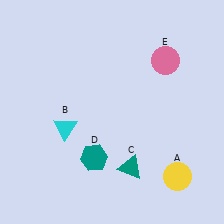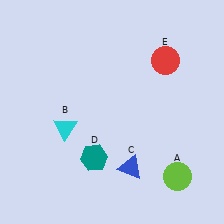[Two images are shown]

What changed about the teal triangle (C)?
In Image 1, C is teal. In Image 2, it changed to blue.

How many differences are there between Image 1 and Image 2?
There are 3 differences between the two images.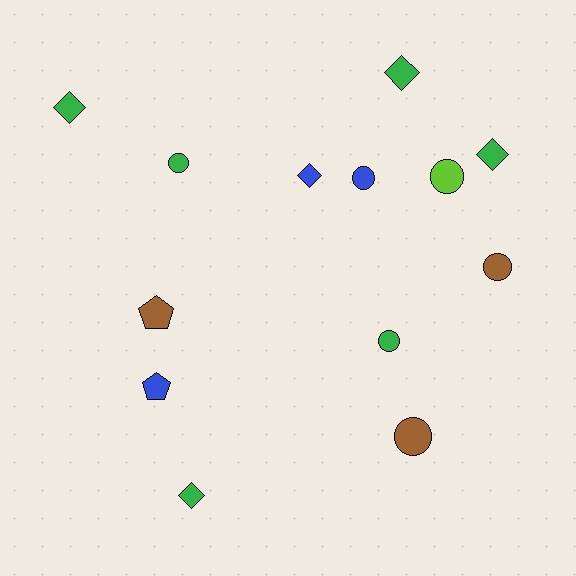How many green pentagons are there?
There are no green pentagons.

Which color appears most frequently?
Green, with 6 objects.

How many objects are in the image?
There are 13 objects.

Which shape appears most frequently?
Circle, with 6 objects.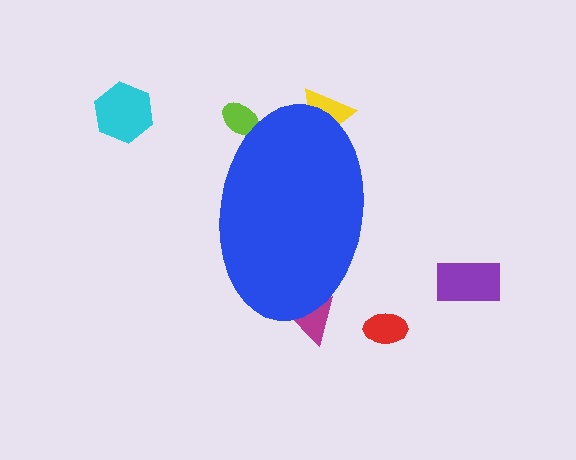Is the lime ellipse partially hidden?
Yes, the lime ellipse is partially hidden behind the blue ellipse.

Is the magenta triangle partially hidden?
Yes, the magenta triangle is partially hidden behind the blue ellipse.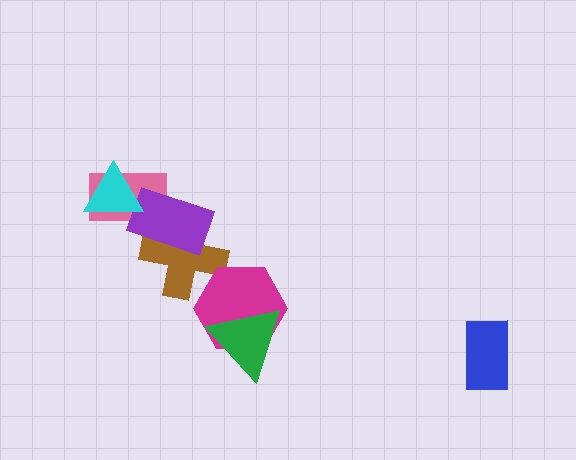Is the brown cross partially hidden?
Yes, it is partially covered by another shape.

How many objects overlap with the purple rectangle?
3 objects overlap with the purple rectangle.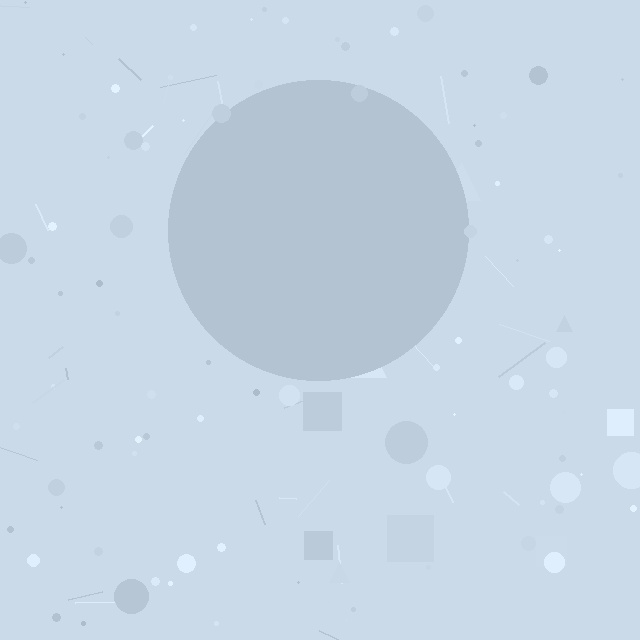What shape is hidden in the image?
A circle is hidden in the image.